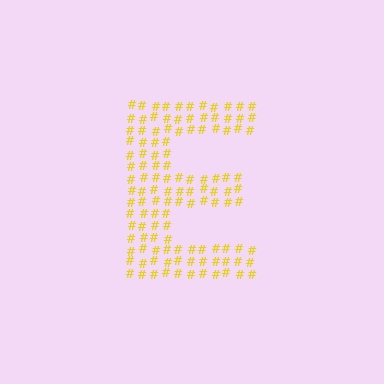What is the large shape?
The large shape is the letter E.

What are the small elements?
The small elements are hash symbols.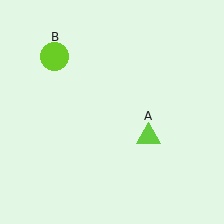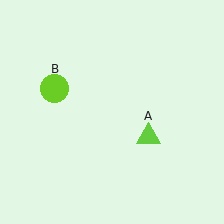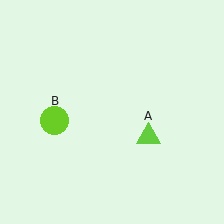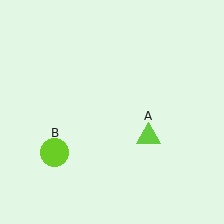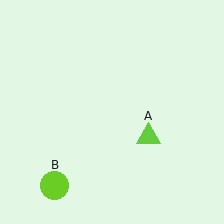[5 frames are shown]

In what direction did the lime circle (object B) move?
The lime circle (object B) moved down.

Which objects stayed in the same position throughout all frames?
Lime triangle (object A) remained stationary.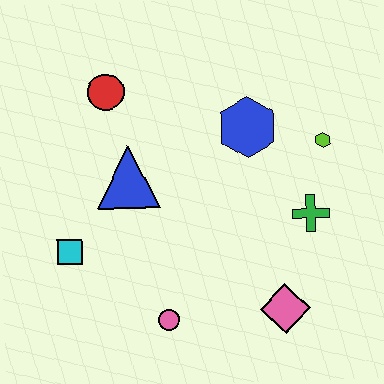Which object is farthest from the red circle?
The pink diamond is farthest from the red circle.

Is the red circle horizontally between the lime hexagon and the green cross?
No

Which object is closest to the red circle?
The blue triangle is closest to the red circle.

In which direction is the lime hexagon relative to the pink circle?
The lime hexagon is above the pink circle.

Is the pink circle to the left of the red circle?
No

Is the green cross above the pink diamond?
Yes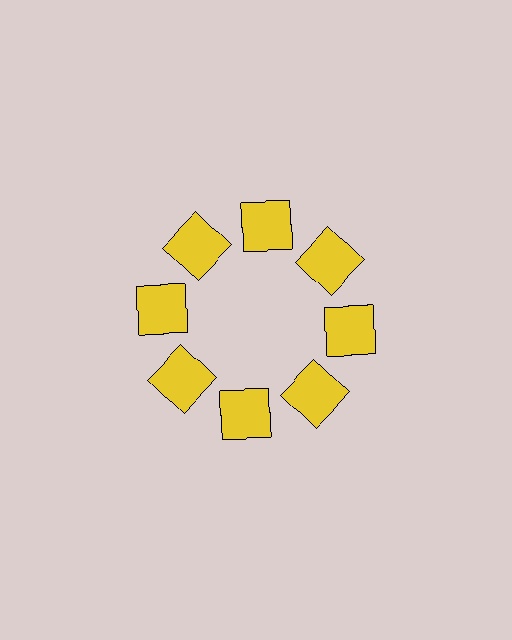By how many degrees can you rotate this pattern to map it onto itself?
The pattern maps onto itself every 45 degrees of rotation.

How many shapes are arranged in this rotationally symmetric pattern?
There are 8 shapes, arranged in 8 groups of 1.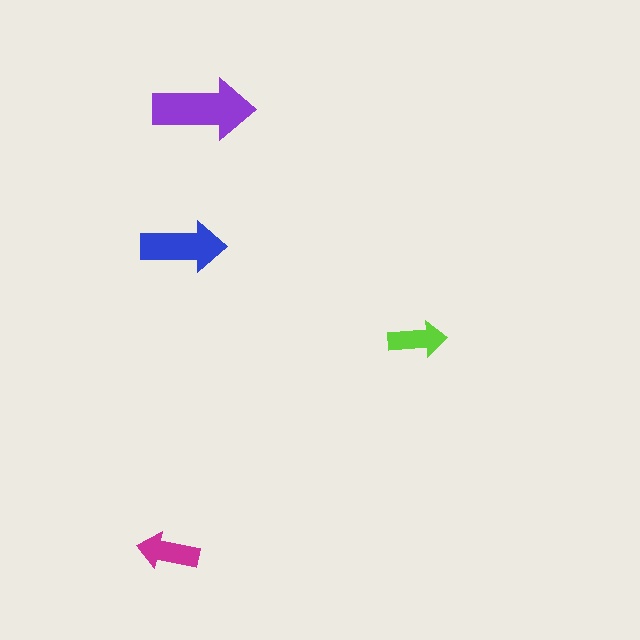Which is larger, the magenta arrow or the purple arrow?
The purple one.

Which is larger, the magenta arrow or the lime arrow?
The magenta one.